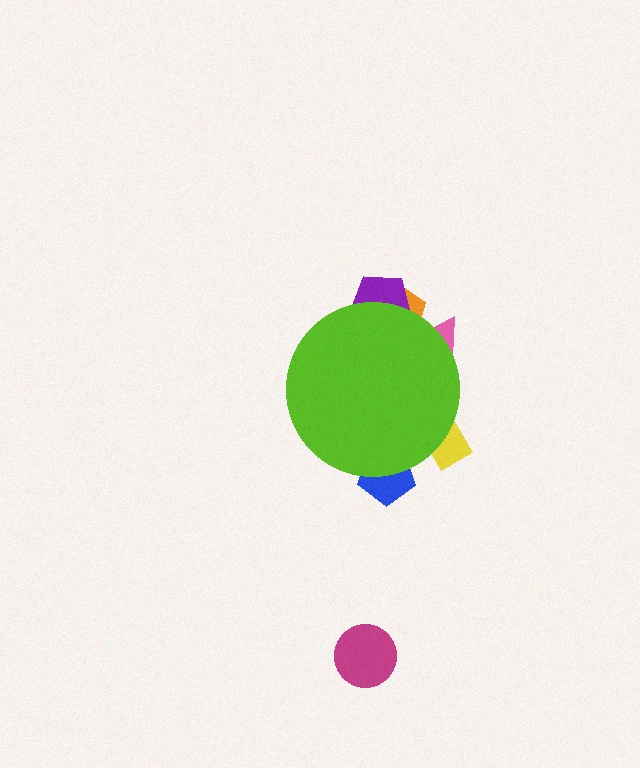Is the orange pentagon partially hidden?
Yes, the orange pentagon is partially hidden behind the lime circle.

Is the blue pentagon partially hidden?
Yes, the blue pentagon is partially hidden behind the lime circle.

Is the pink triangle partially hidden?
Yes, the pink triangle is partially hidden behind the lime circle.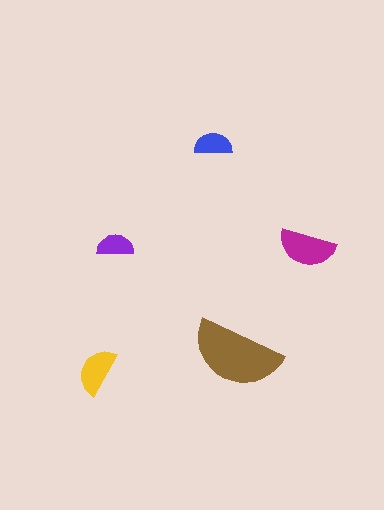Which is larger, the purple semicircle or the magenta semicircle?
The magenta one.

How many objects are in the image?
There are 5 objects in the image.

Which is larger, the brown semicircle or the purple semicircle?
The brown one.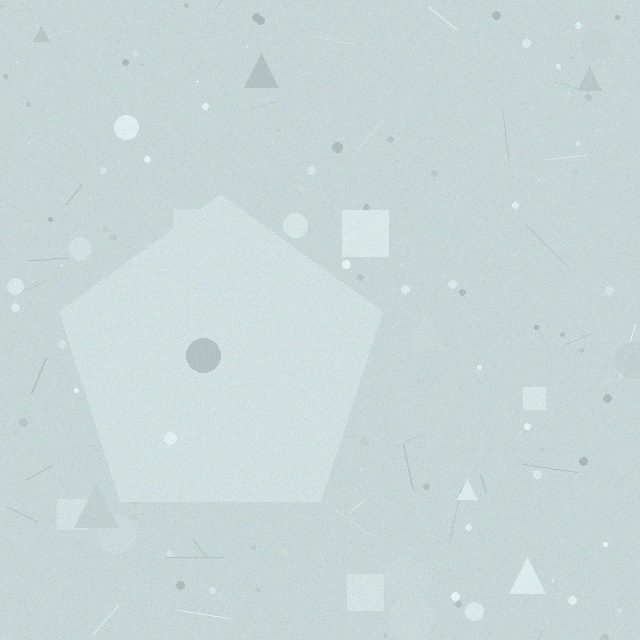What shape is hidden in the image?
A pentagon is hidden in the image.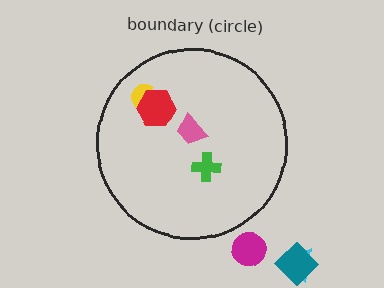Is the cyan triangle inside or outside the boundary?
Outside.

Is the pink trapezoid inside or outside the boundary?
Inside.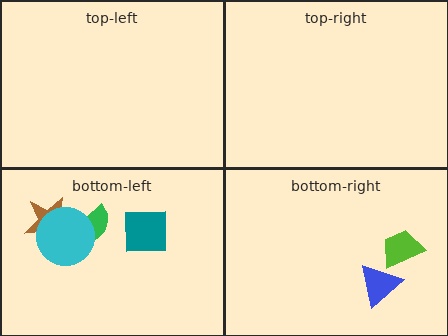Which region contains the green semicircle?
The bottom-left region.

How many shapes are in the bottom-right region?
2.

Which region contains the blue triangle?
The bottom-right region.